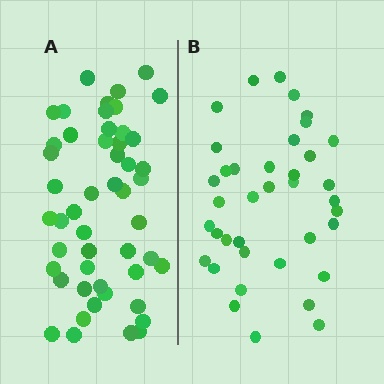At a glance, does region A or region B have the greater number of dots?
Region A (the left region) has more dots.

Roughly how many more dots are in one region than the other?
Region A has roughly 12 or so more dots than region B.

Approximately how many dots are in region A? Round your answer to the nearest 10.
About 50 dots.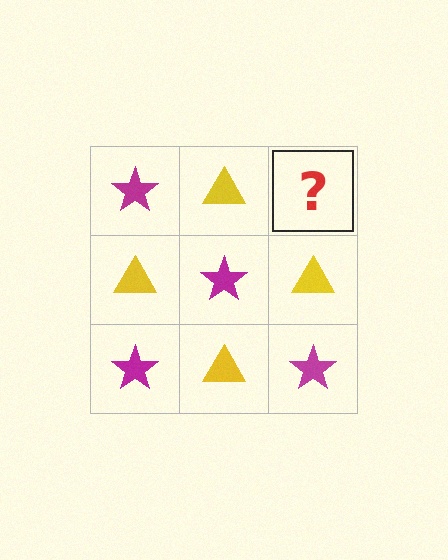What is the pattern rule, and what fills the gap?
The rule is that it alternates magenta star and yellow triangle in a checkerboard pattern. The gap should be filled with a magenta star.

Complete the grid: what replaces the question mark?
The question mark should be replaced with a magenta star.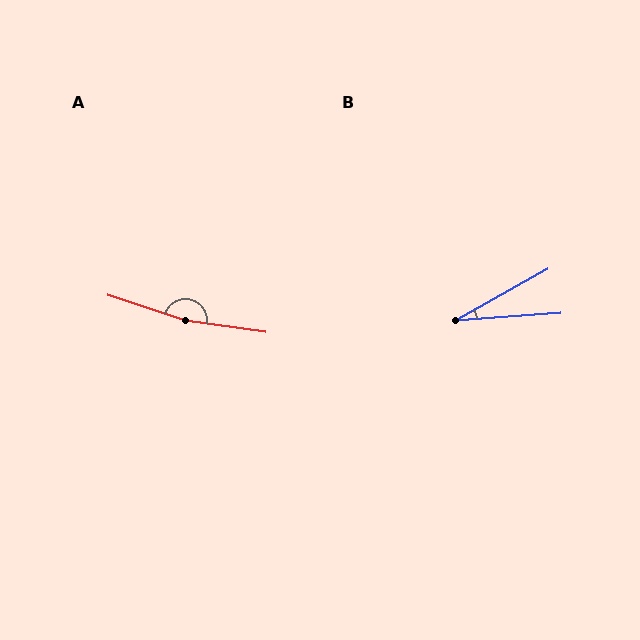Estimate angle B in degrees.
Approximately 25 degrees.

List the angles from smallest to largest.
B (25°), A (170°).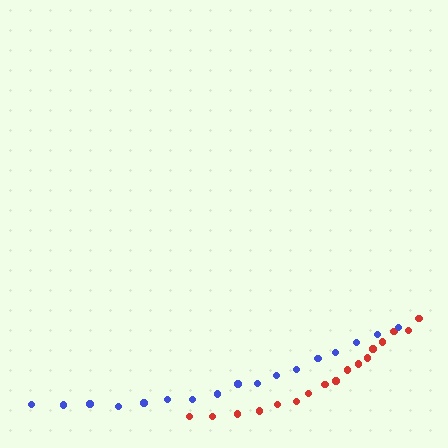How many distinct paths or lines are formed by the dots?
There are 2 distinct paths.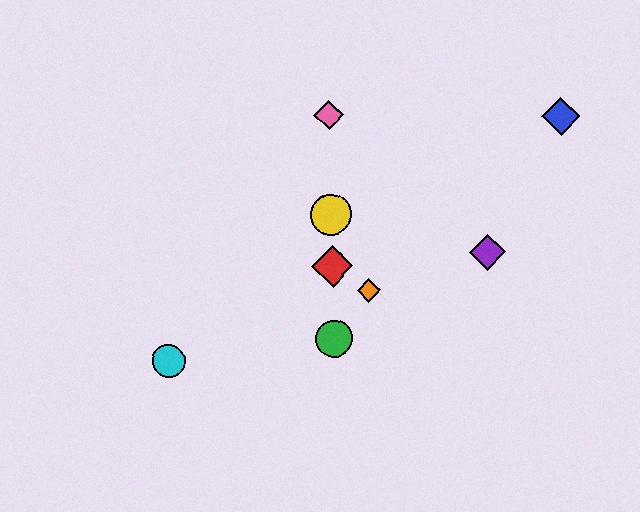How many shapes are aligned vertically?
4 shapes (the red diamond, the green circle, the yellow circle, the pink diamond) are aligned vertically.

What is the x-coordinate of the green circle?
The green circle is at x≈334.